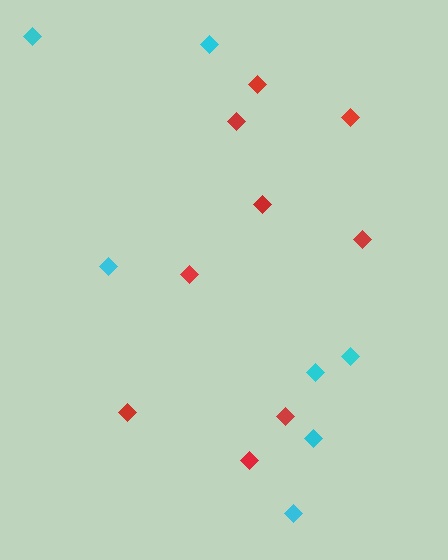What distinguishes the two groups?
There are 2 groups: one group of cyan diamonds (7) and one group of red diamonds (9).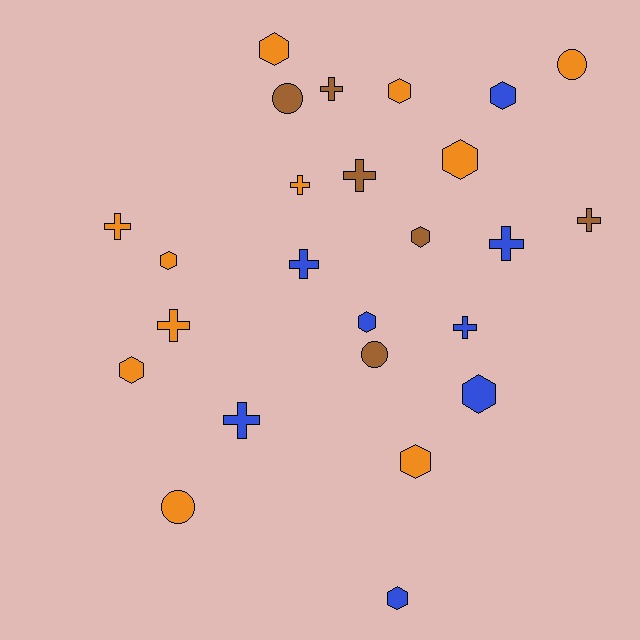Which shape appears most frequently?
Hexagon, with 11 objects.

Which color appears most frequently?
Orange, with 11 objects.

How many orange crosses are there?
There are 3 orange crosses.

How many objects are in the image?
There are 25 objects.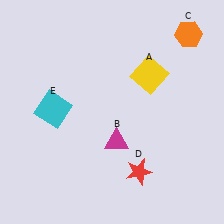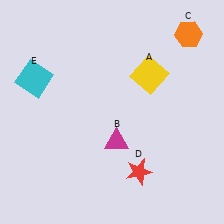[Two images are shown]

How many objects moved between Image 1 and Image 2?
1 object moved between the two images.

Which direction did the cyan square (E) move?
The cyan square (E) moved up.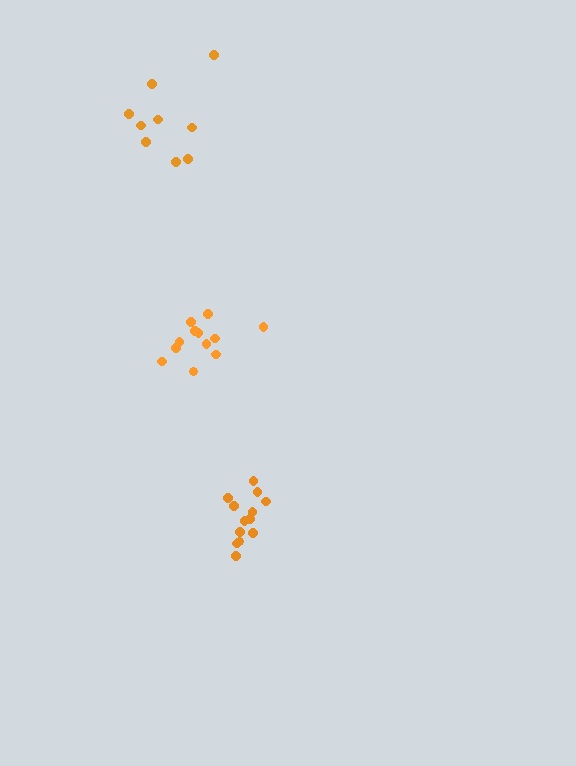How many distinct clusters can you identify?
There are 3 distinct clusters.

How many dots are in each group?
Group 1: 9 dots, Group 2: 13 dots, Group 3: 12 dots (34 total).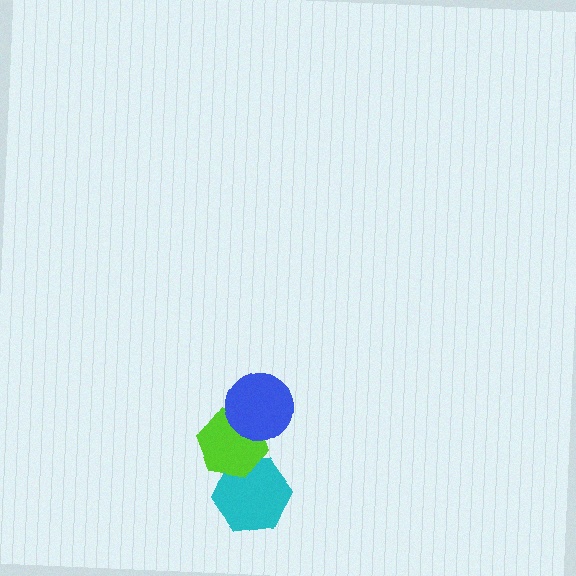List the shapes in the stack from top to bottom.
From top to bottom: the blue circle, the lime hexagon, the cyan hexagon.